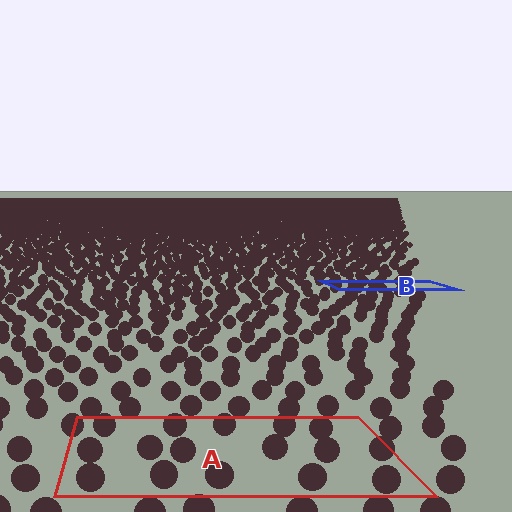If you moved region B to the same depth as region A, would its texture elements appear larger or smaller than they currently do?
They would appear larger. At a closer depth, the same texture elements are projected at a bigger on-screen size.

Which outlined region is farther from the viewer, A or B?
Region B is farther from the viewer — the texture elements inside it appear smaller and more densely packed.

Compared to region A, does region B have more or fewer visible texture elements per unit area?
Region B has more texture elements per unit area — they are packed more densely because it is farther away.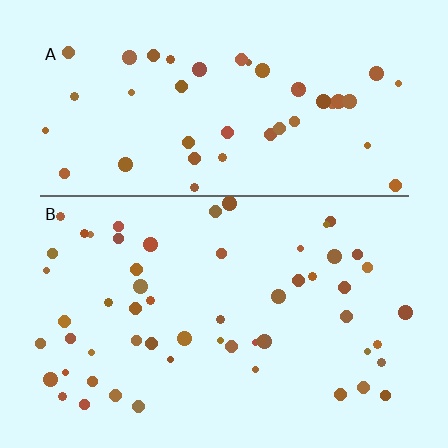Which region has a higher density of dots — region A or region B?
B (the bottom).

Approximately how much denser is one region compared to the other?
Approximately 1.3× — region B over region A.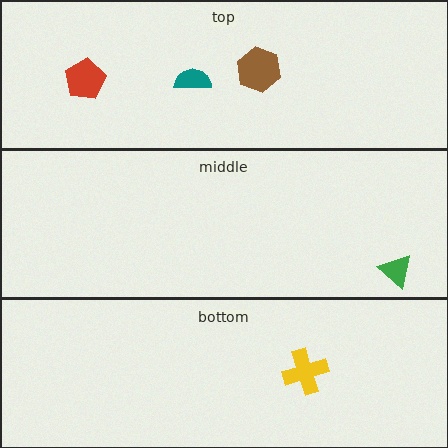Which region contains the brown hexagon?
The top region.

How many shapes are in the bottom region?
1.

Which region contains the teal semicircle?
The top region.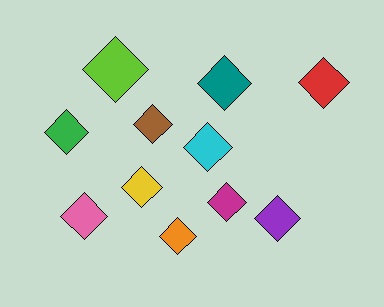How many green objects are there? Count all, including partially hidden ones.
There is 1 green object.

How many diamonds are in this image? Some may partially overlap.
There are 11 diamonds.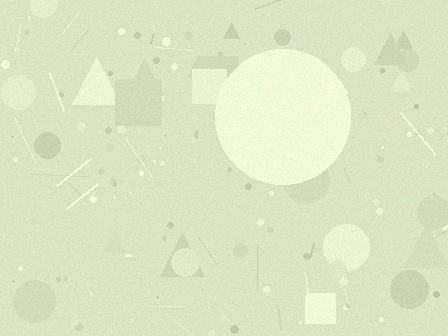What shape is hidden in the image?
A circle is hidden in the image.